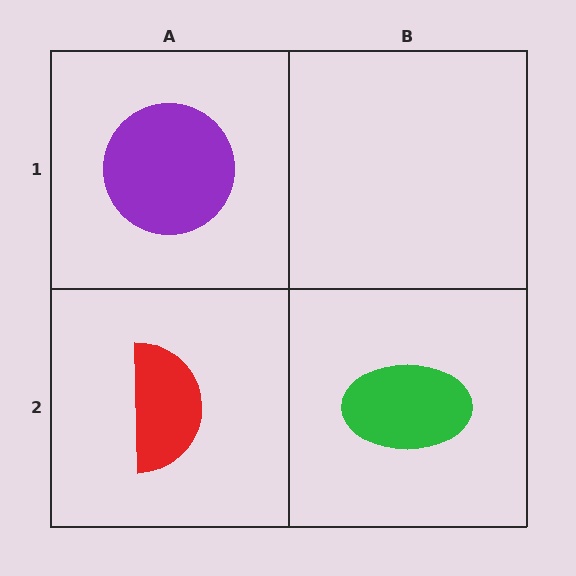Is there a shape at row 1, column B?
No, that cell is empty.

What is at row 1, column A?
A purple circle.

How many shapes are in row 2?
2 shapes.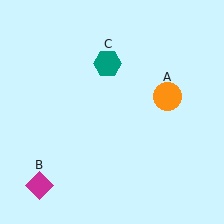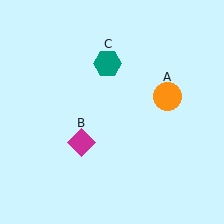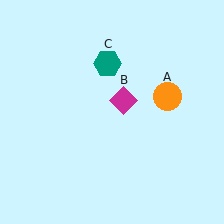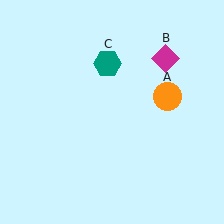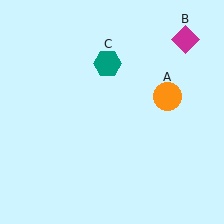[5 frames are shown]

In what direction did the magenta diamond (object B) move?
The magenta diamond (object B) moved up and to the right.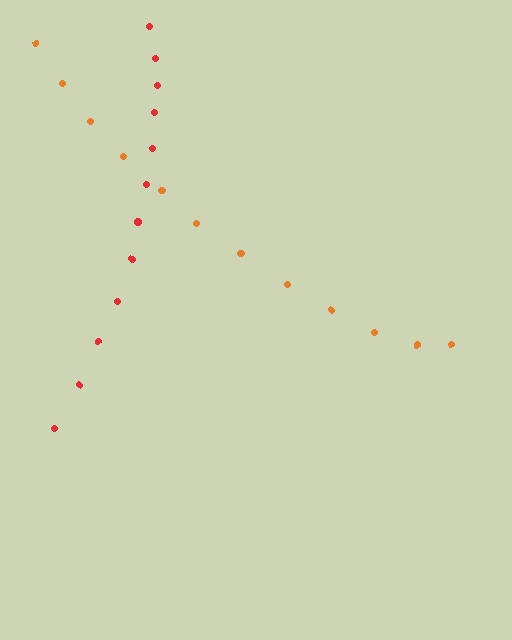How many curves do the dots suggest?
There are 2 distinct paths.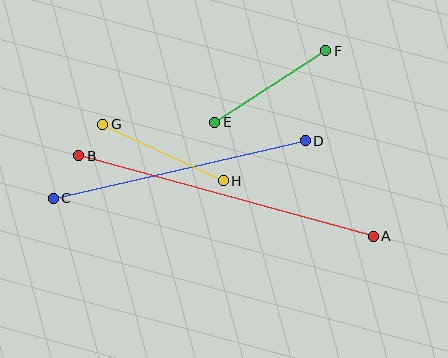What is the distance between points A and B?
The distance is approximately 305 pixels.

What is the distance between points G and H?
The distance is approximately 133 pixels.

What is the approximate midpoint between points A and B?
The midpoint is at approximately (226, 196) pixels.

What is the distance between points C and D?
The distance is approximately 259 pixels.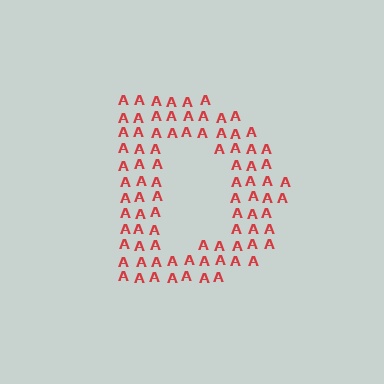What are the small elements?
The small elements are letter A's.